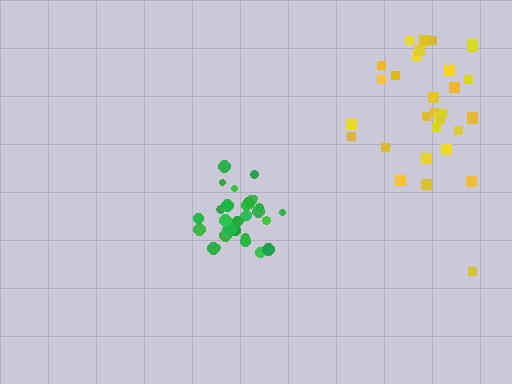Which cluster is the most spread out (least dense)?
Yellow.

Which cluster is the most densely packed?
Green.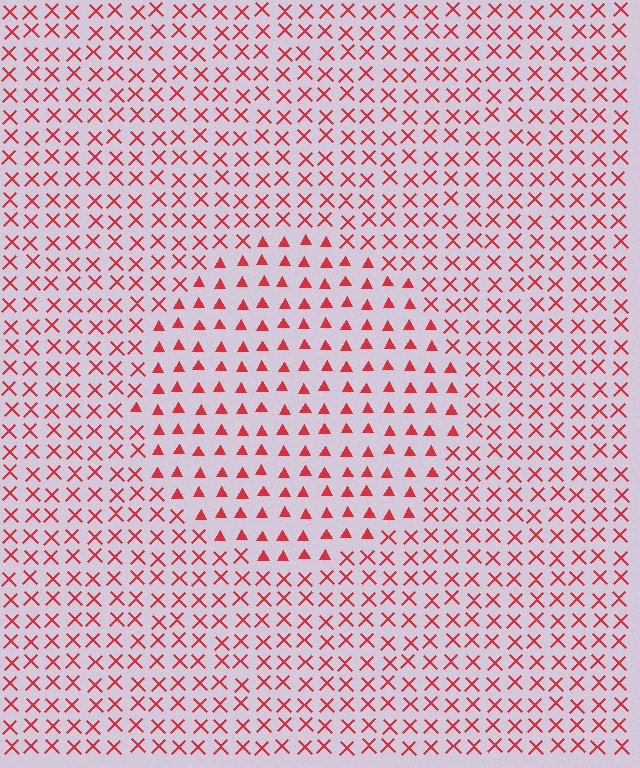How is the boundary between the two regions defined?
The boundary is defined by a change in element shape: triangles inside vs. X marks outside. All elements share the same color and spacing.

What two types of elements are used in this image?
The image uses triangles inside the circle region and X marks outside it.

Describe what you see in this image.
The image is filled with small red elements arranged in a uniform grid. A circle-shaped region contains triangles, while the surrounding area contains X marks. The boundary is defined purely by the change in element shape.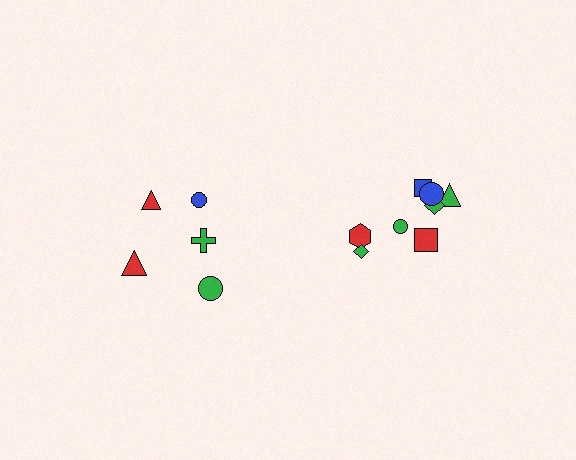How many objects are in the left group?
There are 5 objects.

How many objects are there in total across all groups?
There are 13 objects.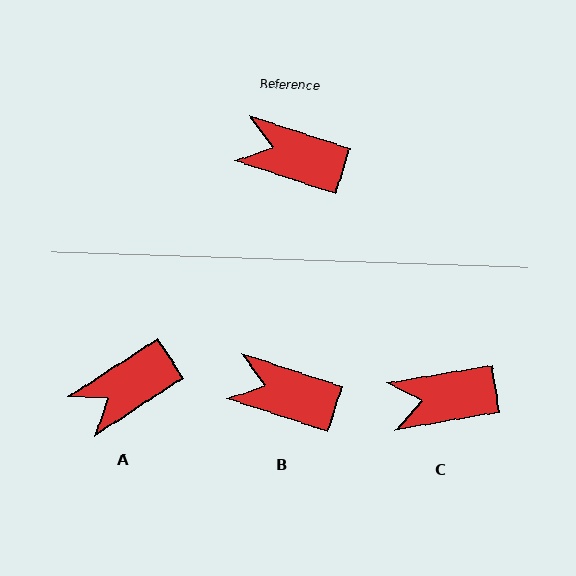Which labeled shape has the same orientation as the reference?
B.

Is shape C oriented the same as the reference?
No, it is off by about 27 degrees.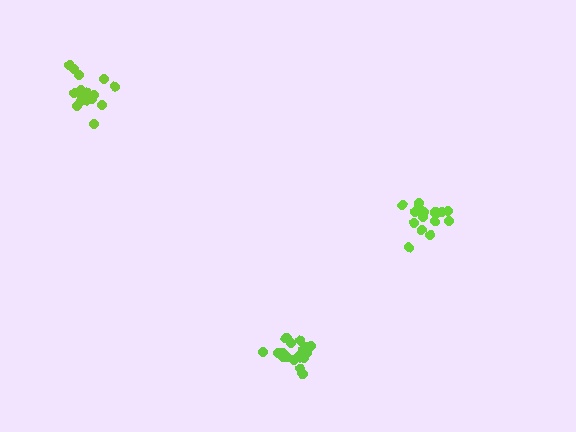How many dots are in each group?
Group 1: 17 dots, Group 2: 18 dots, Group 3: 17 dots (52 total).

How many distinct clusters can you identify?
There are 3 distinct clusters.